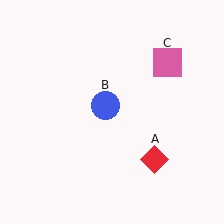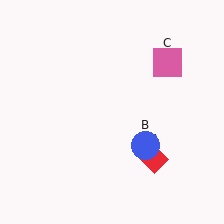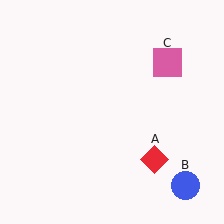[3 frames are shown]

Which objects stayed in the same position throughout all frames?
Red diamond (object A) and pink square (object C) remained stationary.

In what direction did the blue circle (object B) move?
The blue circle (object B) moved down and to the right.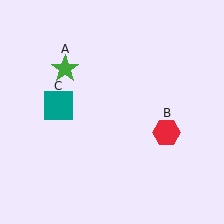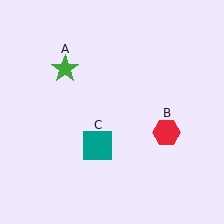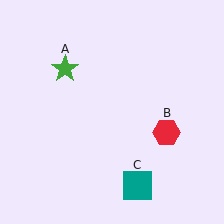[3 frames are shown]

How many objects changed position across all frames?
1 object changed position: teal square (object C).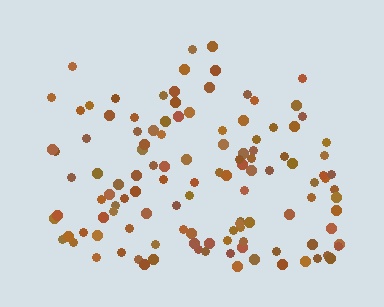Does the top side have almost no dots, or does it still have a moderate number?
Still a moderate number, just noticeably fewer than the bottom.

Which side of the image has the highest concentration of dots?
The bottom.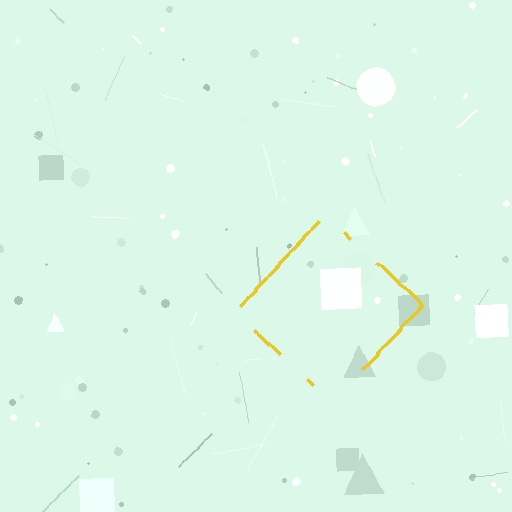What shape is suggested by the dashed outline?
The dashed outline suggests a diamond.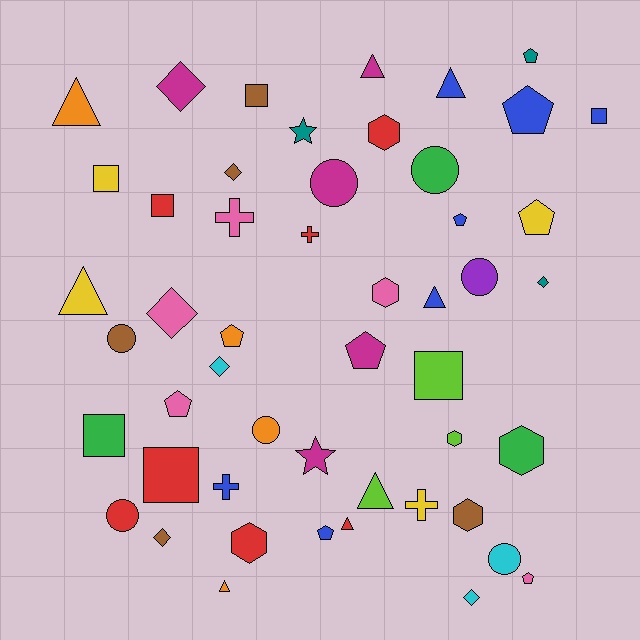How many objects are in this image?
There are 50 objects.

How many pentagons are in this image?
There are 9 pentagons.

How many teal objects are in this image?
There are 3 teal objects.